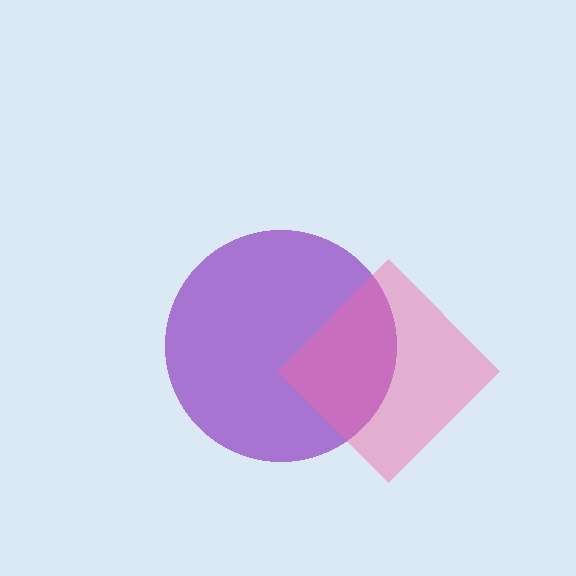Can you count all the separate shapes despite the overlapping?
Yes, there are 2 separate shapes.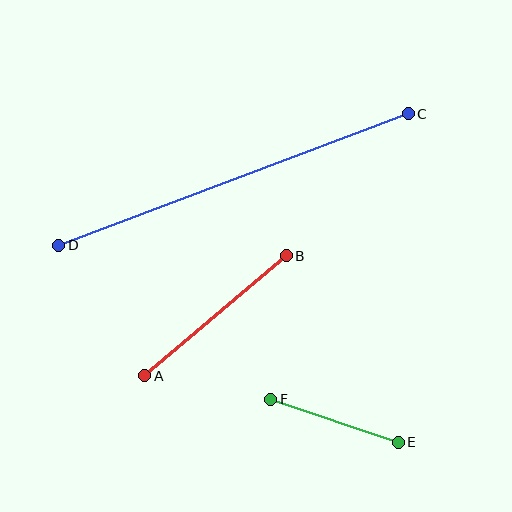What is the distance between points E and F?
The distance is approximately 135 pixels.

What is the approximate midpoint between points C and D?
The midpoint is at approximately (233, 179) pixels.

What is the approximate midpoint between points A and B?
The midpoint is at approximately (216, 316) pixels.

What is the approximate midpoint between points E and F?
The midpoint is at approximately (334, 421) pixels.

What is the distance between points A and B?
The distance is approximately 186 pixels.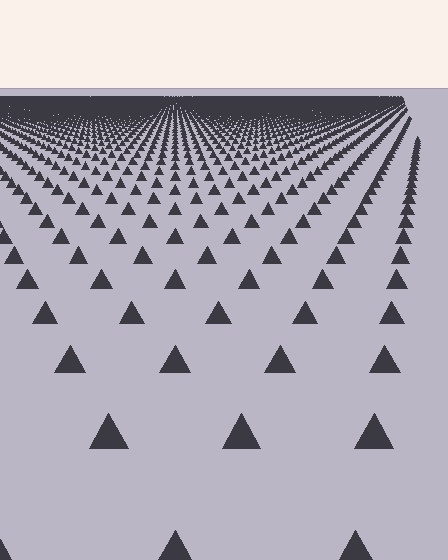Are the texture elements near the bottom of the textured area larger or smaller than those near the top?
Larger. Near the bottom, elements are closer to the viewer and appear at a bigger on-screen size.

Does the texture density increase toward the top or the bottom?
Density increases toward the top.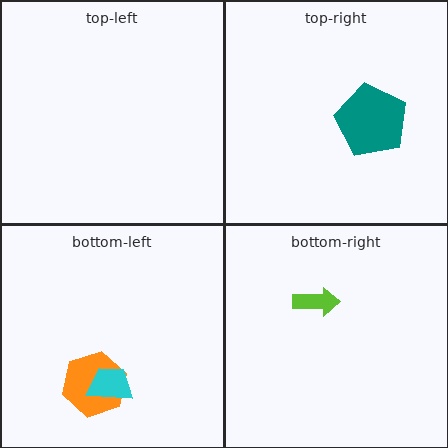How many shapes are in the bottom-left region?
2.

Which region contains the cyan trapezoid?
The bottom-left region.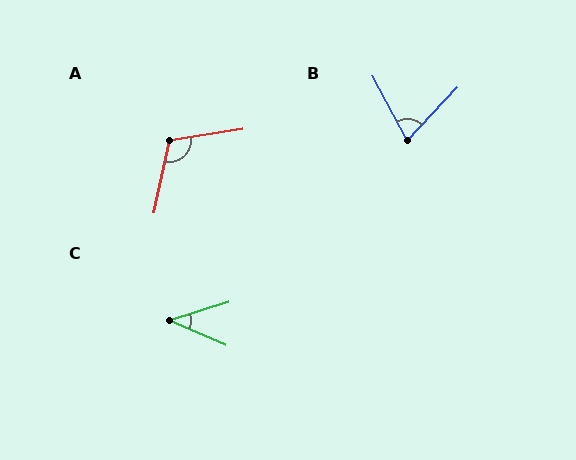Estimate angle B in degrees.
Approximately 72 degrees.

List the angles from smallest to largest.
C (41°), B (72°), A (111°).